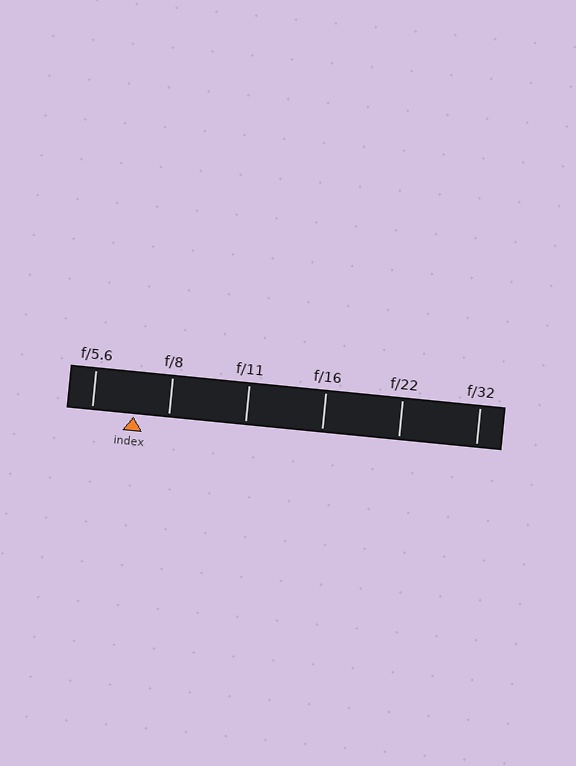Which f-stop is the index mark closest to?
The index mark is closest to f/8.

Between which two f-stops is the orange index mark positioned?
The index mark is between f/5.6 and f/8.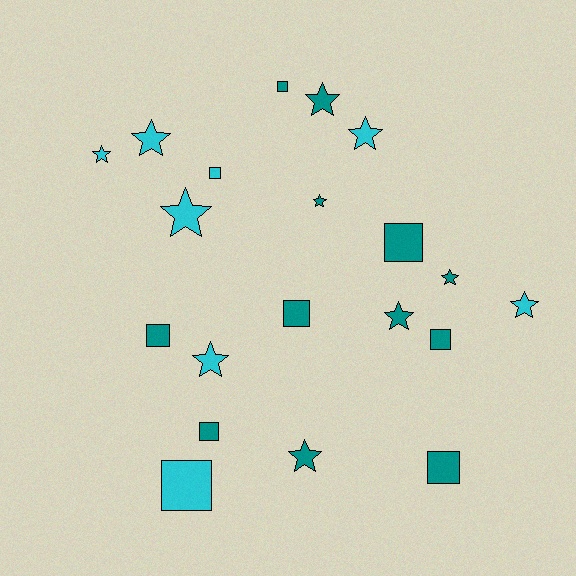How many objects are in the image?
There are 20 objects.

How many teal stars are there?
There are 5 teal stars.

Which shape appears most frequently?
Star, with 11 objects.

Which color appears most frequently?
Teal, with 12 objects.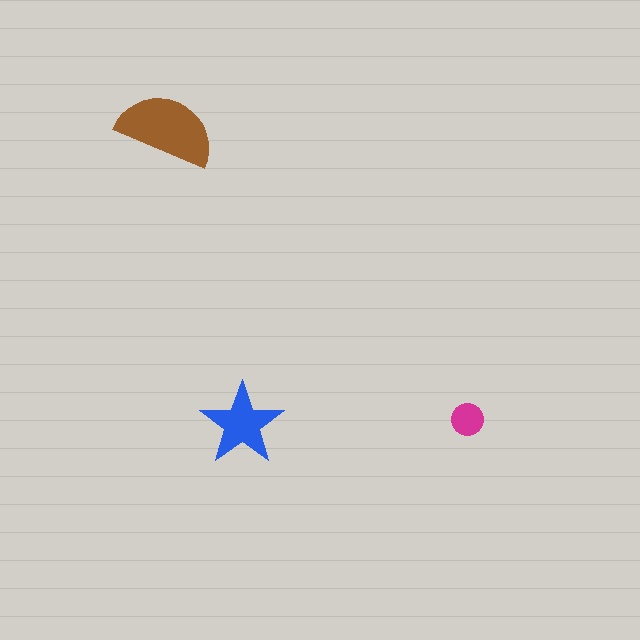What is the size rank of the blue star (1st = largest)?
2nd.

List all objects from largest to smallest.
The brown semicircle, the blue star, the magenta circle.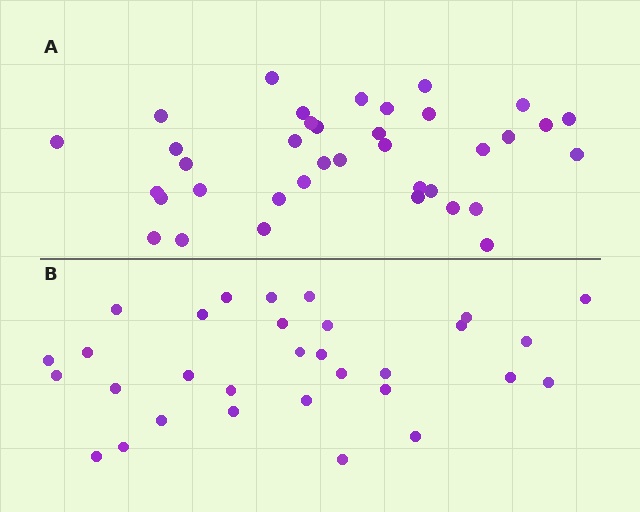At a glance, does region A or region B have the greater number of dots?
Region A (the top region) has more dots.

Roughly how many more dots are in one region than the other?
Region A has about 6 more dots than region B.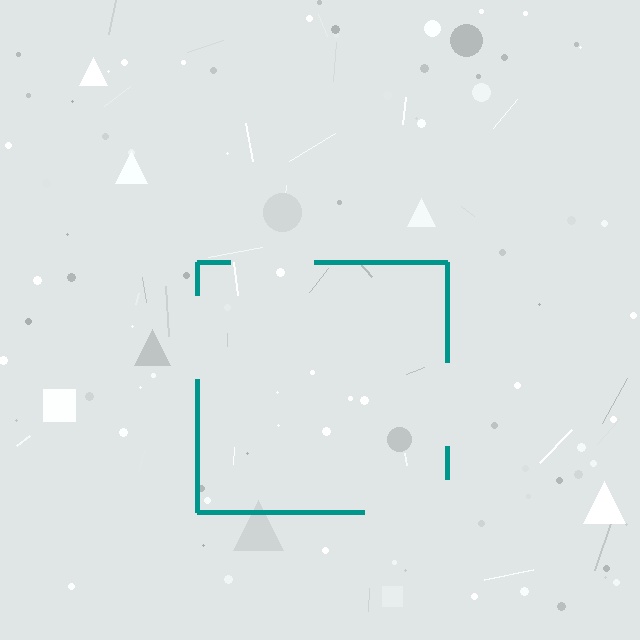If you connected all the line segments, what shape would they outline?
They would outline a square.